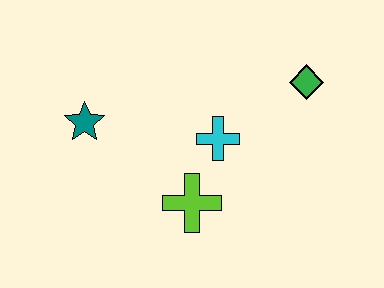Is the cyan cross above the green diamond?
No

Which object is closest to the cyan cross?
The lime cross is closest to the cyan cross.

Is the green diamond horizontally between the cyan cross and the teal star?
No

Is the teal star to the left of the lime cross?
Yes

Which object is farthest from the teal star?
The green diamond is farthest from the teal star.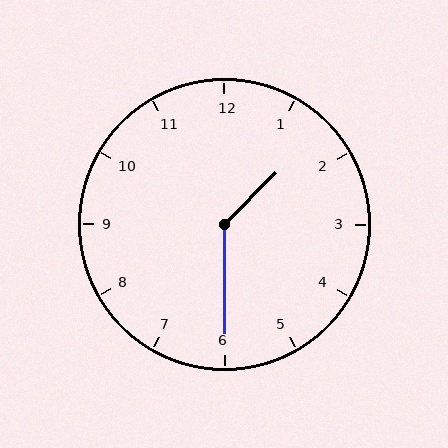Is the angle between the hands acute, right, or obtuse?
It is obtuse.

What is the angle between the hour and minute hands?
Approximately 135 degrees.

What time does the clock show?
1:30.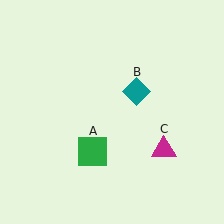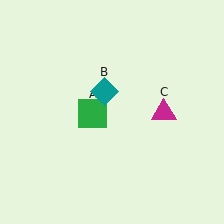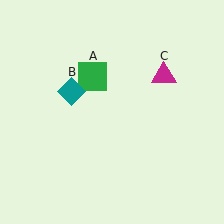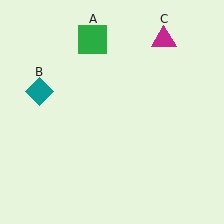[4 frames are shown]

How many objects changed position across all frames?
3 objects changed position: green square (object A), teal diamond (object B), magenta triangle (object C).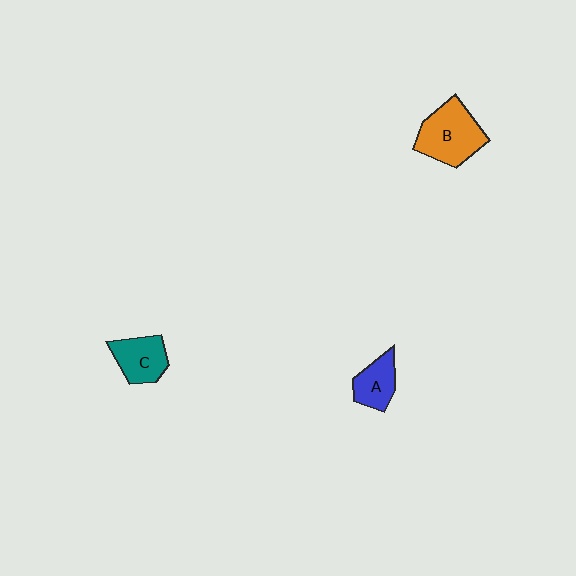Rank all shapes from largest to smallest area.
From largest to smallest: B (orange), C (teal), A (blue).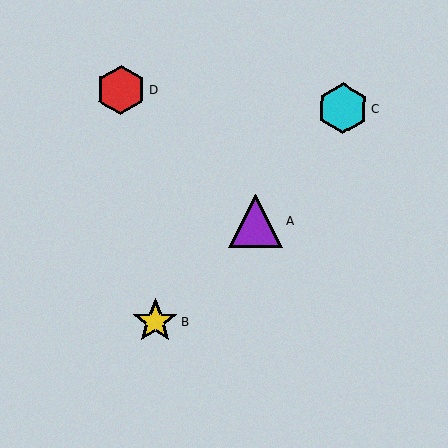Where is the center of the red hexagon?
The center of the red hexagon is at (121, 90).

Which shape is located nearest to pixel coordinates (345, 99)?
The cyan hexagon (labeled C) at (343, 108) is nearest to that location.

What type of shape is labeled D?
Shape D is a red hexagon.